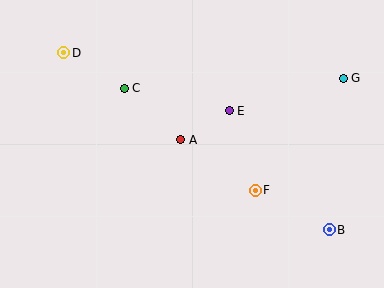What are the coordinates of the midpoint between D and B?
The midpoint between D and B is at (197, 141).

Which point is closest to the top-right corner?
Point G is closest to the top-right corner.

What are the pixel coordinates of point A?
Point A is at (181, 140).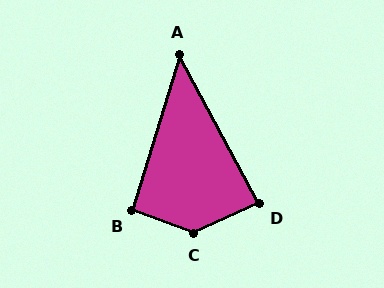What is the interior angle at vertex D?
Approximately 87 degrees (approximately right).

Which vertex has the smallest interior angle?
A, at approximately 45 degrees.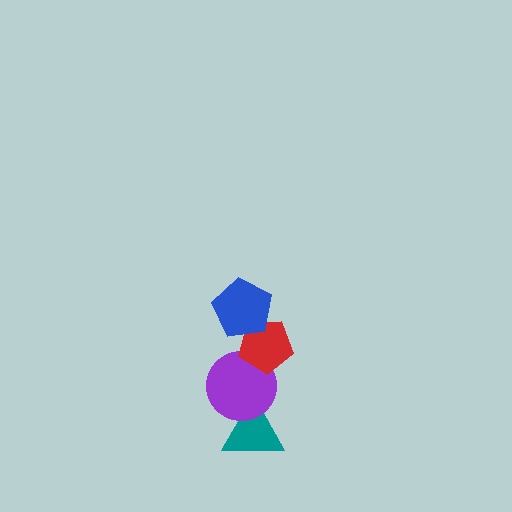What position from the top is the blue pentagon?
The blue pentagon is 1st from the top.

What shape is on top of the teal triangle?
The purple circle is on top of the teal triangle.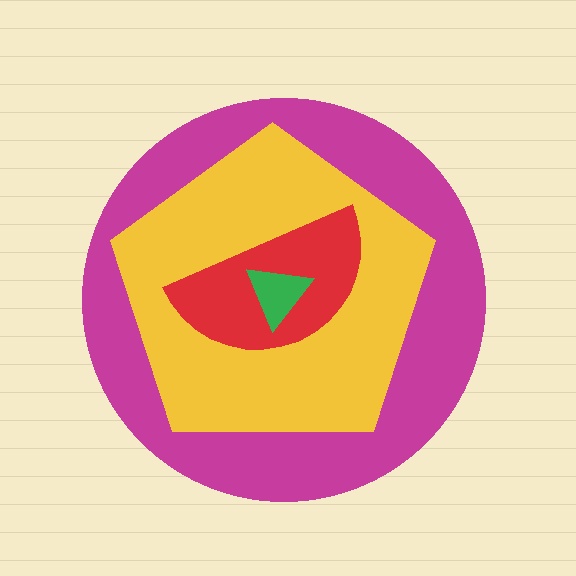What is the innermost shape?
The green triangle.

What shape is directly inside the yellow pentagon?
The red semicircle.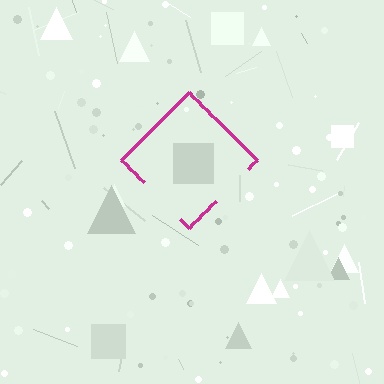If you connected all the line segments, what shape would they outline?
They would outline a diamond.